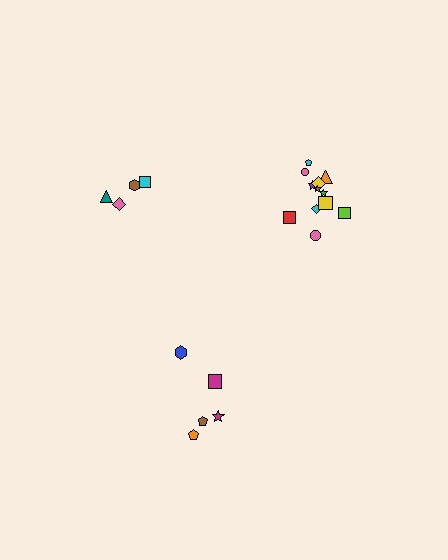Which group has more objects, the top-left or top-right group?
The top-right group.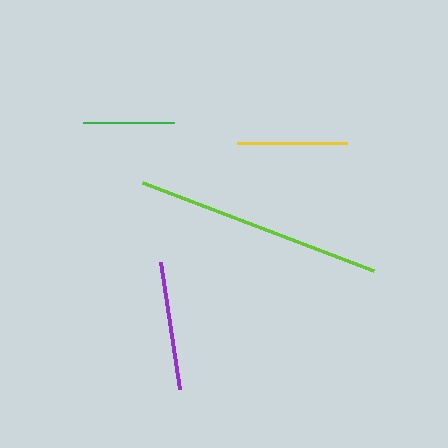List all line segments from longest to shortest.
From longest to shortest: lime, purple, yellow, green.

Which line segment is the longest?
The lime line is the longest at approximately 247 pixels.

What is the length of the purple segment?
The purple segment is approximately 128 pixels long.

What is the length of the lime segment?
The lime segment is approximately 247 pixels long.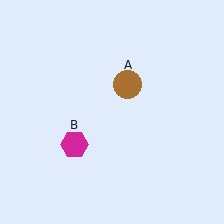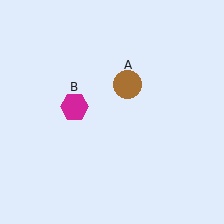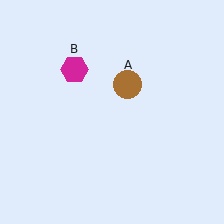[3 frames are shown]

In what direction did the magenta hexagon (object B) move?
The magenta hexagon (object B) moved up.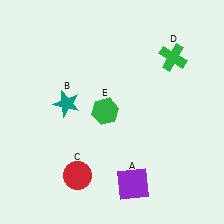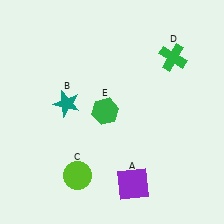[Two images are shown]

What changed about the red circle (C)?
In Image 1, C is red. In Image 2, it changed to lime.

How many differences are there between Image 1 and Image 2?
There is 1 difference between the two images.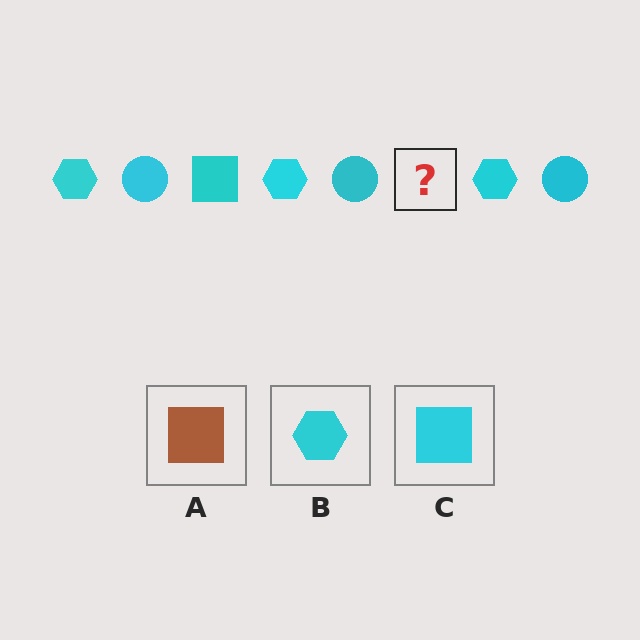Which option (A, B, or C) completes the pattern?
C.